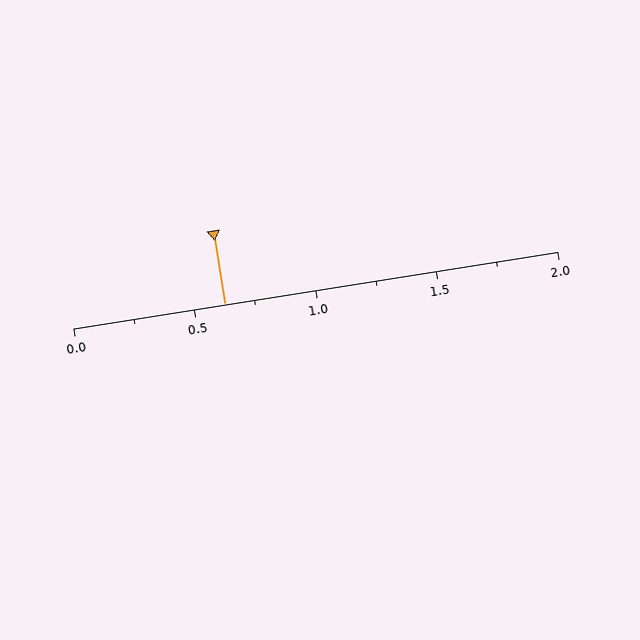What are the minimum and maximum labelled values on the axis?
The axis runs from 0.0 to 2.0.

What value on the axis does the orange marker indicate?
The marker indicates approximately 0.62.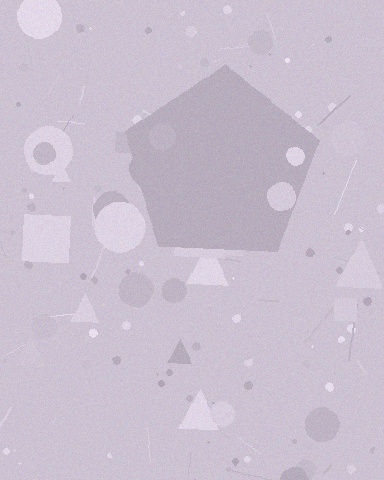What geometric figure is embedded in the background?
A pentagon is embedded in the background.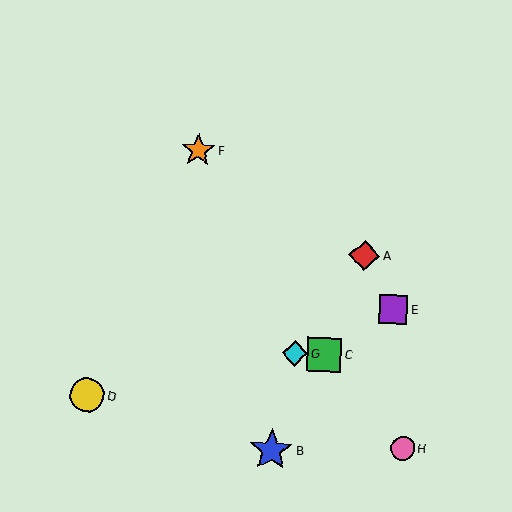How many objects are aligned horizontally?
2 objects (C, G) are aligned horizontally.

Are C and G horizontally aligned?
Yes, both are at y≈355.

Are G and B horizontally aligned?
No, G is at y≈353 and B is at y≈450.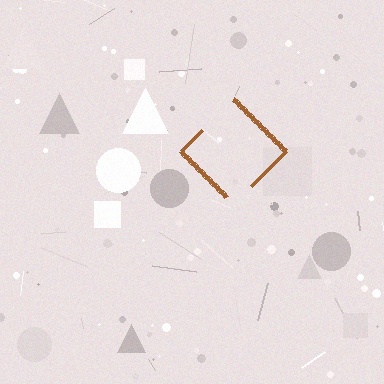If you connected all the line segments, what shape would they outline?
They would outline a diamond.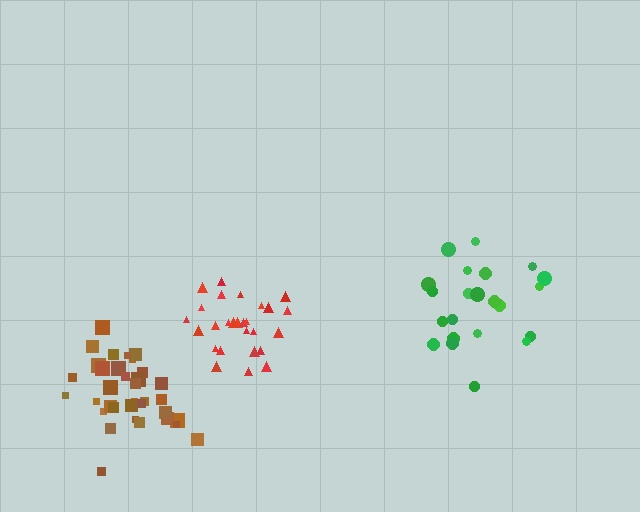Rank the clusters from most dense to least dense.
red, brown, green.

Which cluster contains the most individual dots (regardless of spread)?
Brown (35).